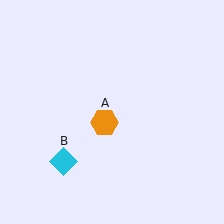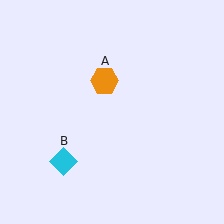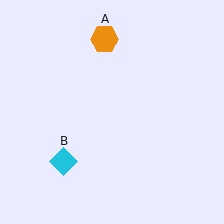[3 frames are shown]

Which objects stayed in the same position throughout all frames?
Cyan diamond (object B) remained stationary.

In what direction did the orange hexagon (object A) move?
The orange hexagon (object A) moved up.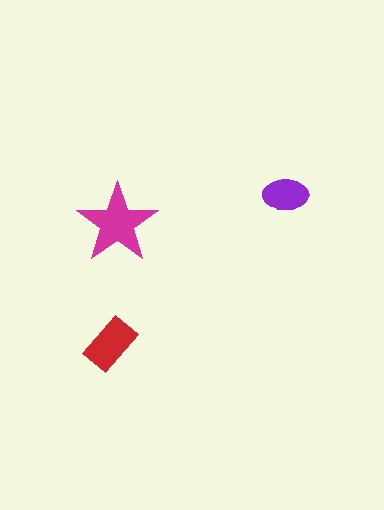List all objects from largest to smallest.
The magenta star, the red rectangle, the purple ellipse.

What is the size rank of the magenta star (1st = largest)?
1st.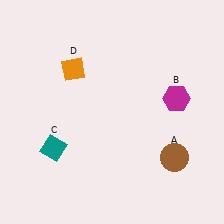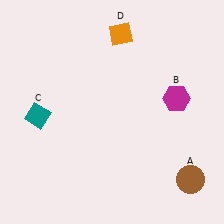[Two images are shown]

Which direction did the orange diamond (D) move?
The orange diamond (D) moved right.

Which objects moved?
The objects that moved are: the brown circle (A), the teal diamond (C), the orange diamond (D).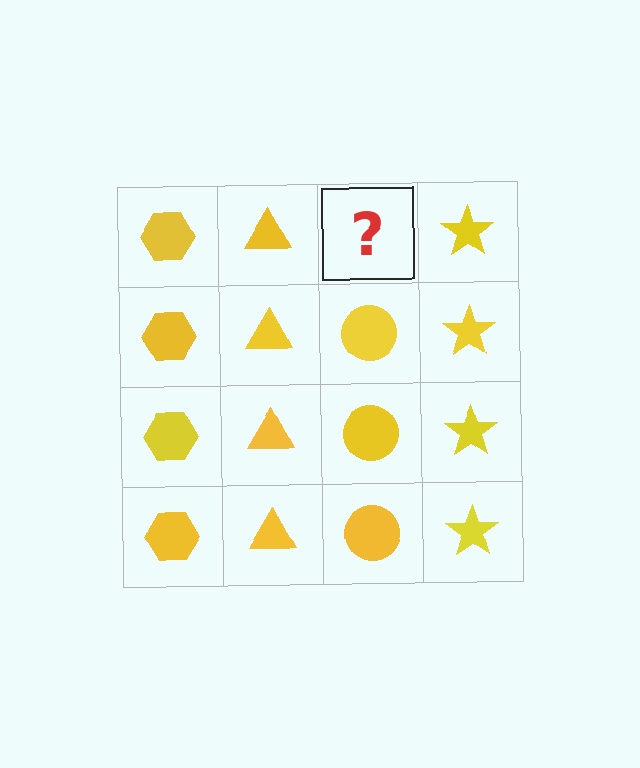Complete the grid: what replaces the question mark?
The question mark should be replaced with a yellow circle.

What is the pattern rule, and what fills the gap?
The rule is that each column has a consistent shape. The gap should be filled with a yellow circle.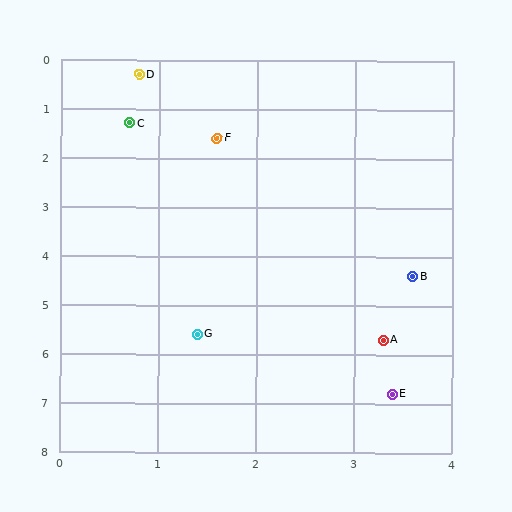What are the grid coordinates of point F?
Point F is at approximately (1.6, 1.6).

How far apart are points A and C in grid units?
Points A and C are about 5.1 grid units apart.